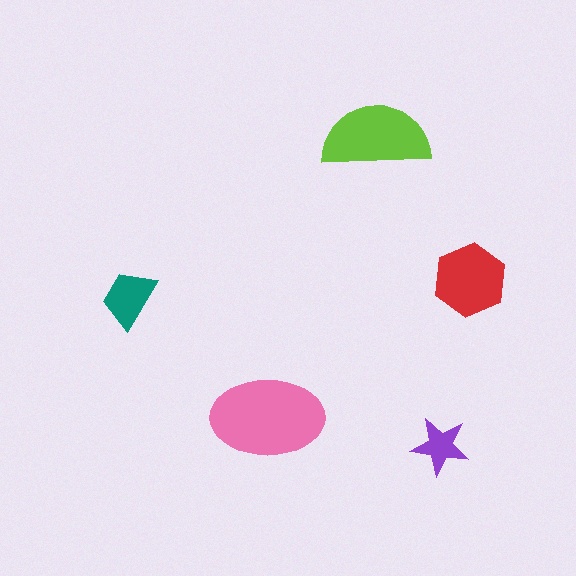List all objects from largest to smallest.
The pink ellipse, the lime semicircle, the red hexagon, the teal trapezoid, the purple star.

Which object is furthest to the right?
The red hexagon is rightmost.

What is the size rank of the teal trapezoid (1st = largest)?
4th.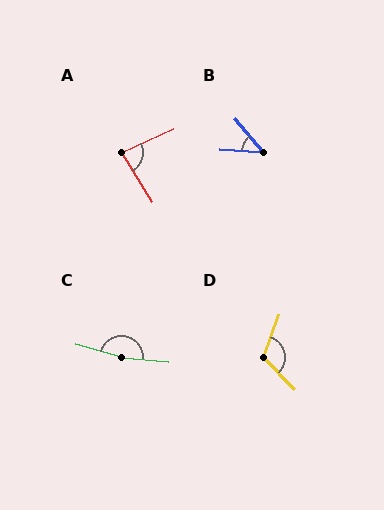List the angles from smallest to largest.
B (46°), A (84°), D (116°), C (168°).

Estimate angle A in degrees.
Approximately 84 degrees.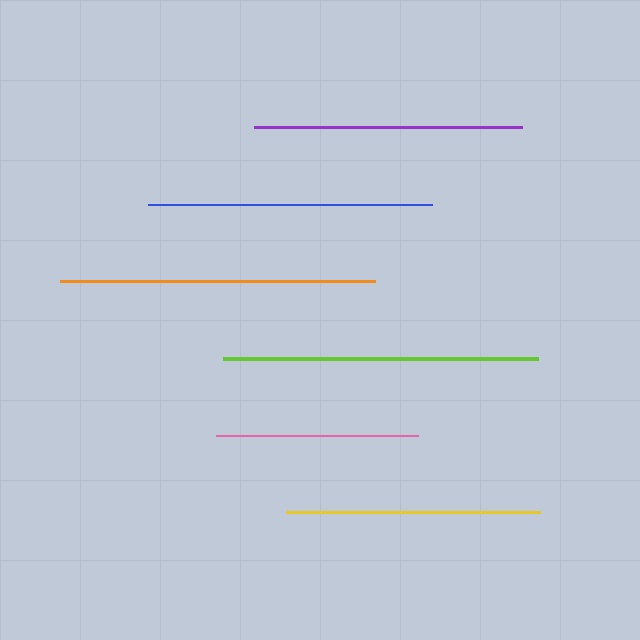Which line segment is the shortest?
The pink line is the shortest at approximately 202 pixels.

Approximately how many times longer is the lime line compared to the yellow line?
The lime line is approximately 1.2 times the length of the yellow line.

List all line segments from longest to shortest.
From longest to shortest: lime, orange, blue, purple, yellow, pink.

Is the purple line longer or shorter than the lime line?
The lime line is longer than the purple line.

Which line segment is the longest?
The lime line is the longest at approximately 315 pixels.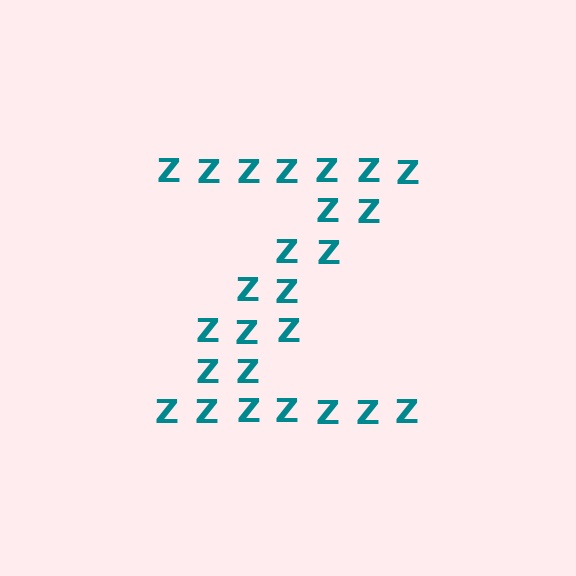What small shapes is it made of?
It is made of small letter Z's.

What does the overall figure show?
The overall figure shows the letter Z.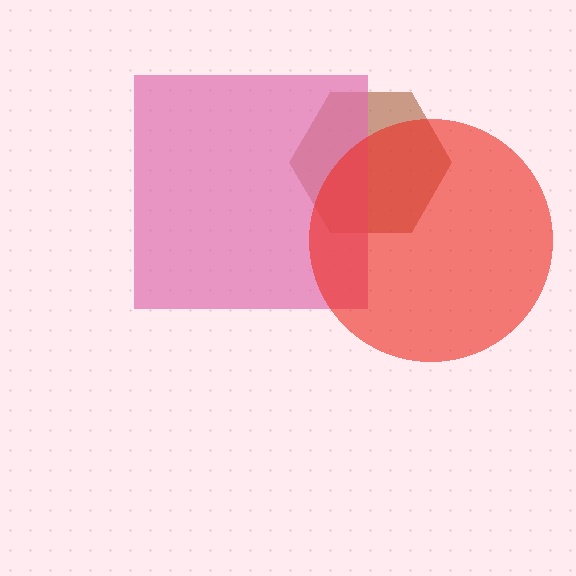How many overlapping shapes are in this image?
There are 3 overlapping shapes in the image.